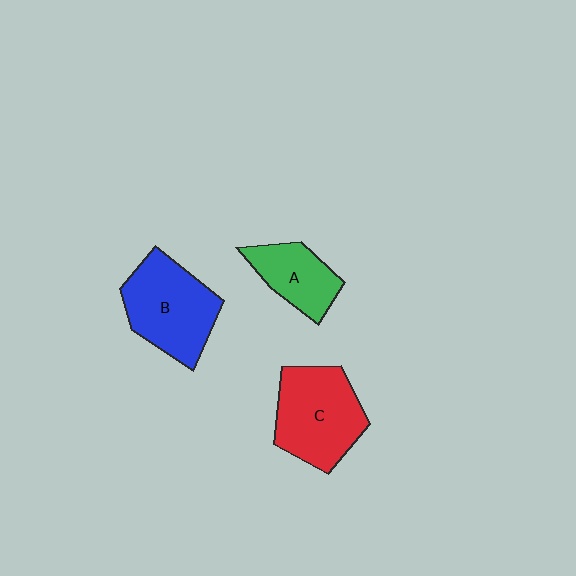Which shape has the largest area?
Shape C (red).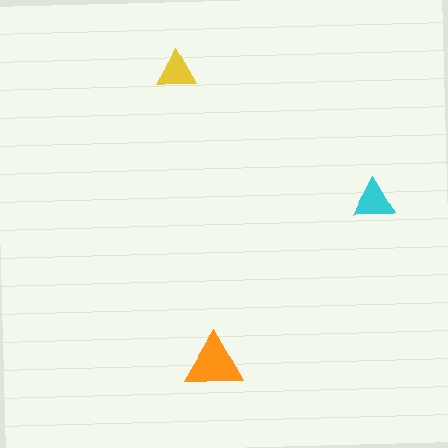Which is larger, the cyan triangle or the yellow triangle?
The cyan one.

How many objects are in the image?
There are 3 objects in the image.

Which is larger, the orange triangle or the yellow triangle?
The orange one.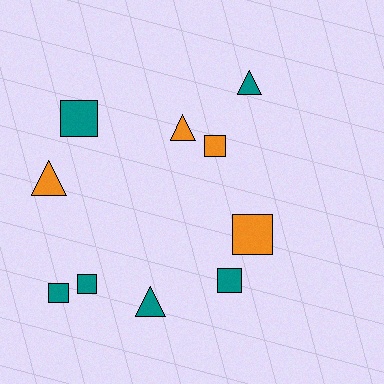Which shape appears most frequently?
Square, with 6 objects.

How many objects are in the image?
There are 10 objects.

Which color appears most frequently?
Teal, with 6 objects.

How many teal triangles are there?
There are 2 teal triangles.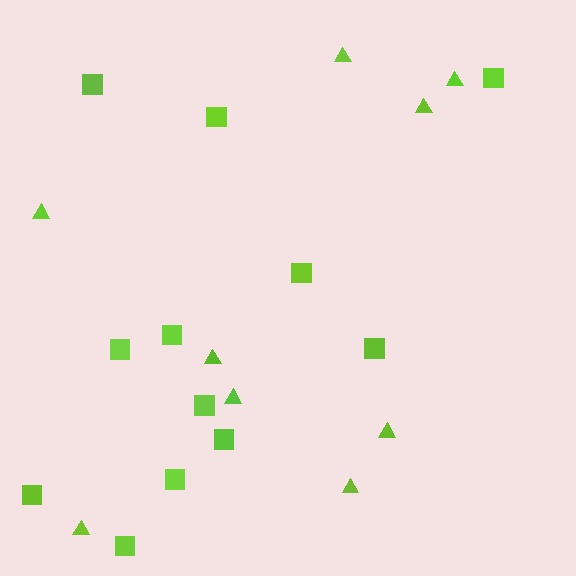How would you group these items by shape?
There are 2 groups: one group of triangles (9) and one group of squares (12).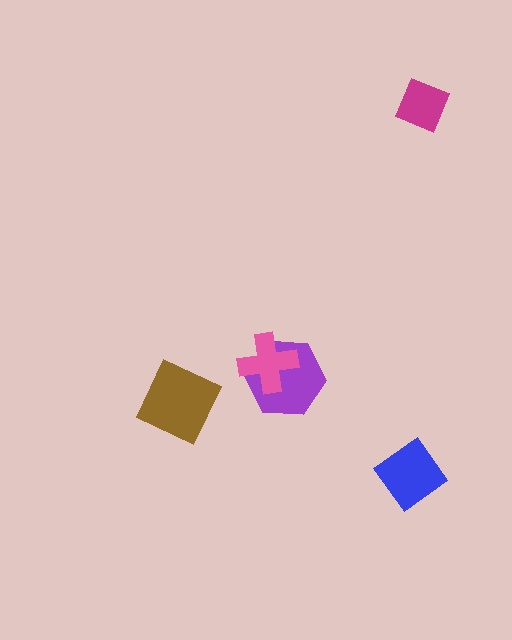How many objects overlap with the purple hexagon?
1 object overlaps with the purple hexagon.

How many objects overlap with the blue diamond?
0 objects overlap with the blue diamond.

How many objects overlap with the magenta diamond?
0 objects overlap with the magenta diamond.